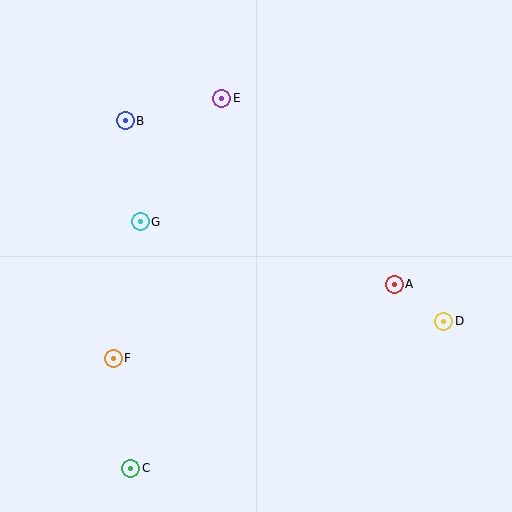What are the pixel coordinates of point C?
Point C is at (131, 468).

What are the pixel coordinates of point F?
Point F is at (113, 358).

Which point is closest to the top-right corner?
Point E is closest to the top-right corner.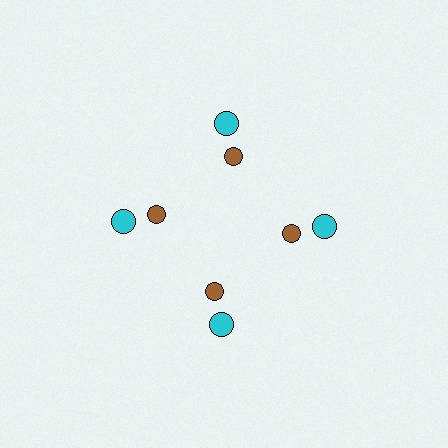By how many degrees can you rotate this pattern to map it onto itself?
The pattern maps onto itself every 90 degrees of rotation.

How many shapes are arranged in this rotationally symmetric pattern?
There are 8 shapes, arranged in 4 groups of 2.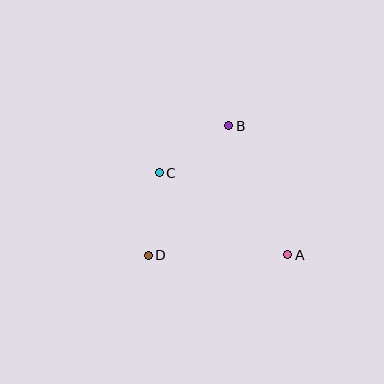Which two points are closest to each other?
Points C and D are closest to each other.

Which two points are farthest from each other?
Points A and C are farthest from each other.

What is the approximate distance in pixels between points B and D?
The distance between B and D is approximately 152 pixels.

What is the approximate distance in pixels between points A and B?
The distance between A and B is approximately 142 pixels.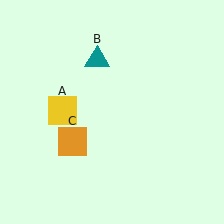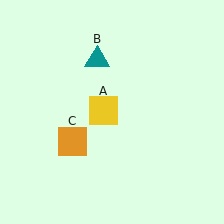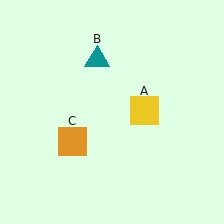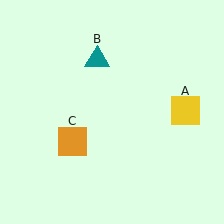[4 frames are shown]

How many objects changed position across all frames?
1 object changed position: yellow square (object A).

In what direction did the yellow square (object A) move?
The yellow square (object A) moved right.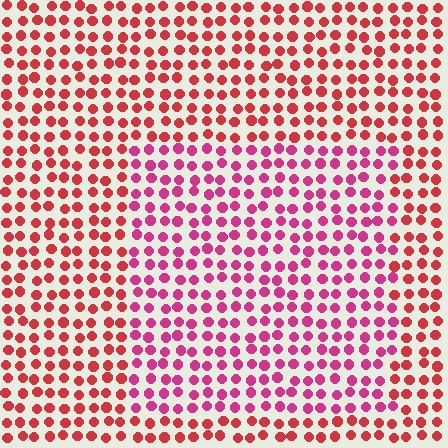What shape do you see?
I see a rectangle.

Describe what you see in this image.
The image is filled with small red elements in a uniform arrangement. A rectangle-shaped region is visible where the elements are tinted to a slightly different hue, forming a subtle color boundary.